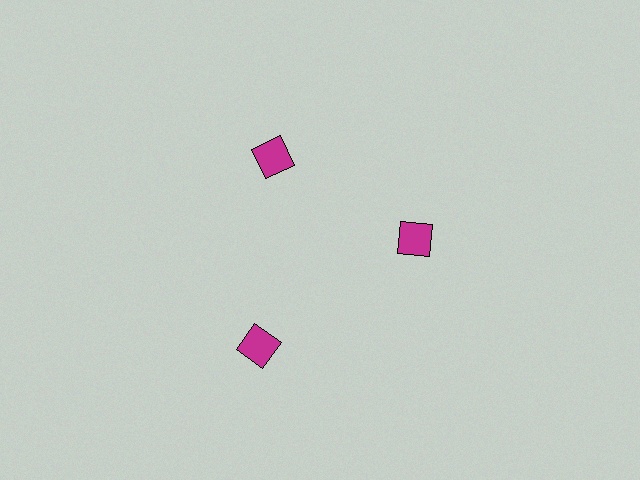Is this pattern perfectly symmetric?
No. The 3 magenta squares are arranged in a ring, but one element near the 7 o'clock position is pushed outward from the center, breaking the 3-fold rotational symmetry.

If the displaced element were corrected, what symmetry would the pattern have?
It would have 3-fold rotational symmetry — the pattern would map onto itself every 120 degrees.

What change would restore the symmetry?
The symmetry would be restored by moving it inward, back onto the ring so that all 3 squares sit at equal angles and equal distance from the center.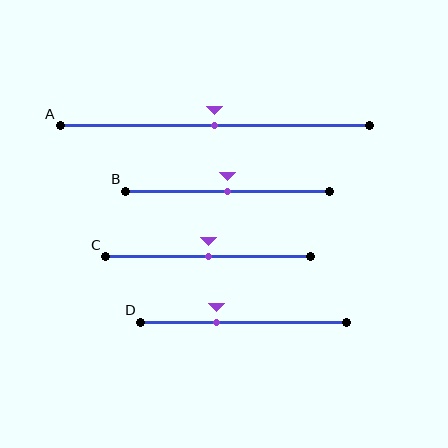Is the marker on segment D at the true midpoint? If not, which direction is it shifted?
No, the marker on segment D is shifted to the left by about 13% of the segment length.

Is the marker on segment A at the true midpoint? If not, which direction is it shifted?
Yes, the marker on segment A is at the true midpoint.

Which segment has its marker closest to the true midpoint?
Segment A has its marker closest to the true midpoint.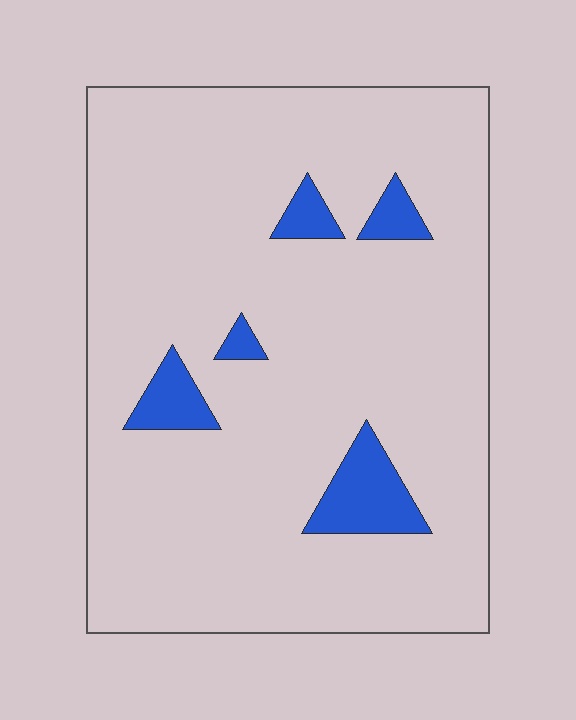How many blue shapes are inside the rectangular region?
5.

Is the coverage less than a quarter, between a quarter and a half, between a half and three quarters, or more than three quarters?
Less than a quarter.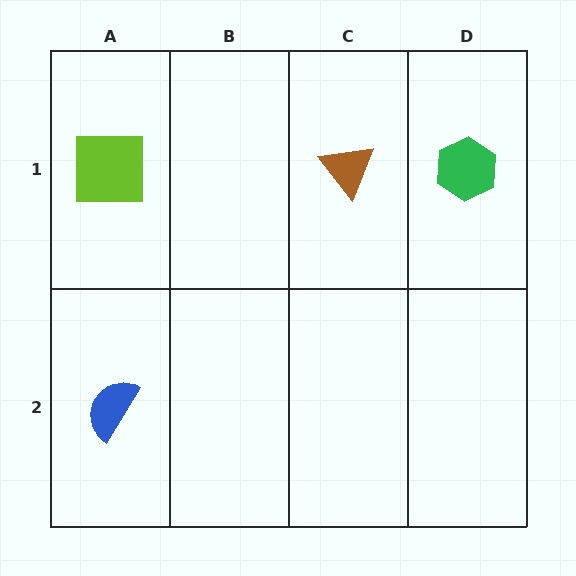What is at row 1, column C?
A brown triangle.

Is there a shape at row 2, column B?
No, that cell is empty.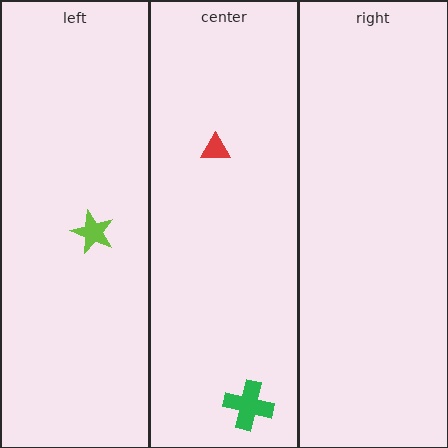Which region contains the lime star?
The left region.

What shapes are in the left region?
The lime star.